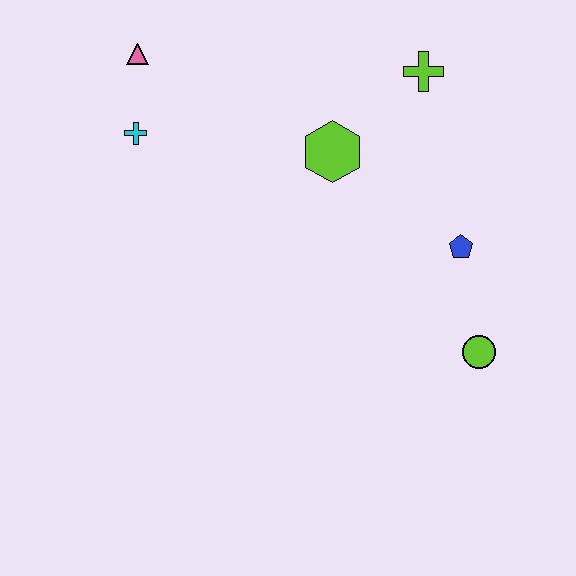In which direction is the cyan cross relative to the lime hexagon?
The cyan cross is to the left of the lime hexagon.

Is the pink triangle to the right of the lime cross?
No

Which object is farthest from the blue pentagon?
The pink triangle is farthest from the blue pentagon.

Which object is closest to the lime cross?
The lime hexagon is closest to the lime cross.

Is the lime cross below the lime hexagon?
No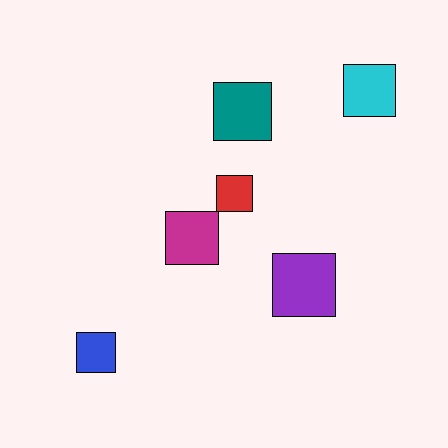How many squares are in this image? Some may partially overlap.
There are 6 squares.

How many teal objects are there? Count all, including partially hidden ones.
There is 1 teal object.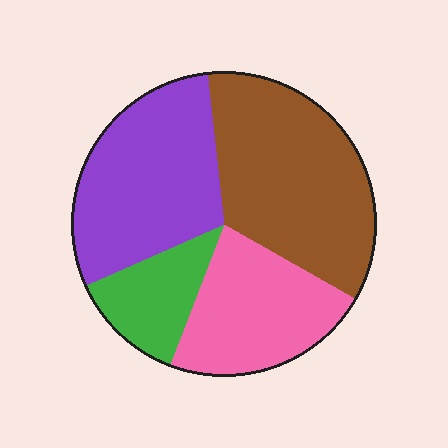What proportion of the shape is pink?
Pink takes up between a sixth and a third of the shape.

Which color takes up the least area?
Green, at roughly 15%.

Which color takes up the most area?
Brown, at roughly 35%.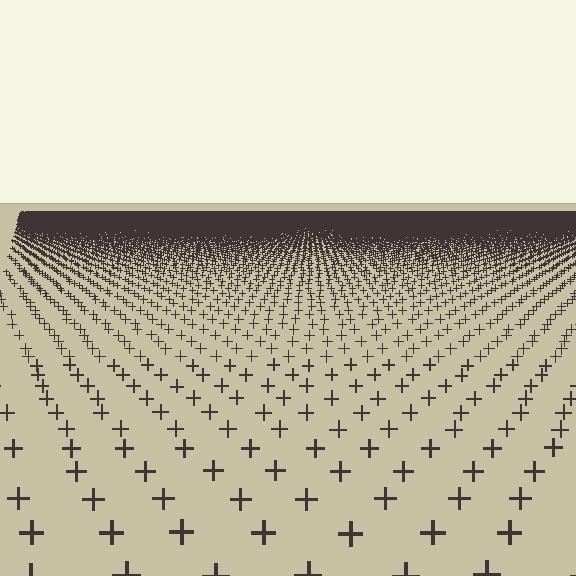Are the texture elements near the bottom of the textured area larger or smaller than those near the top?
Larger. Near the bottom, elements are closer to the viewer and appear at a bigger on-screen size.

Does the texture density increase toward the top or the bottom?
Density increases toward the top.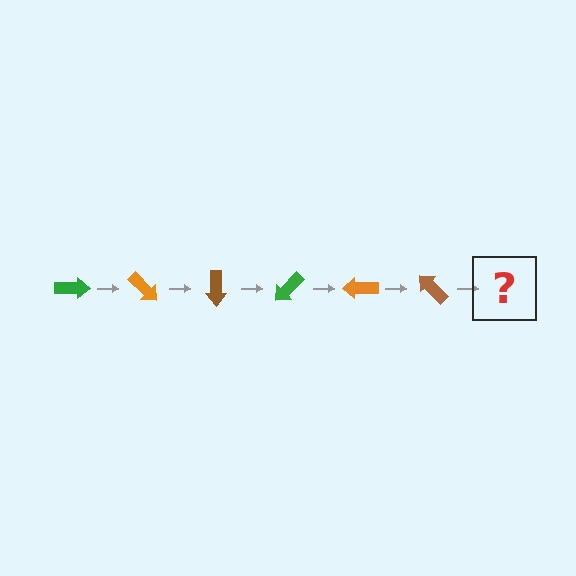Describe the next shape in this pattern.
It should be a green arrow, rotated 270 degrees from the start.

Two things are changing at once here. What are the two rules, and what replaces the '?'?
The two rules are that it rotates 45 degrees each step and the color cycles through green, orange, and brown. The '?' should be a green arrow, rotated 270 degrees from the start.